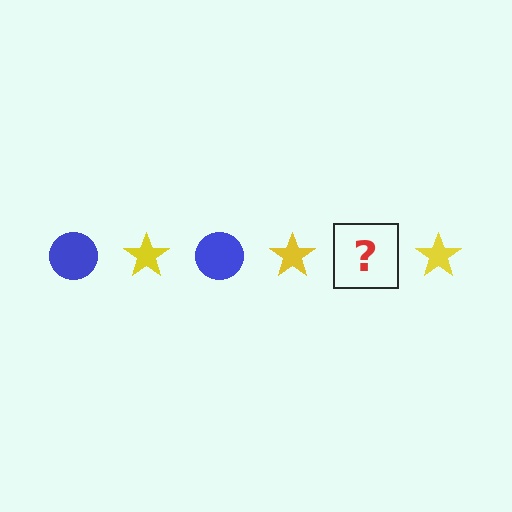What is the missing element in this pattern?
The missing element is a blue circle.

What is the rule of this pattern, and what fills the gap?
The rule is that the pattern alternates between blue circle and yellow star. The gap should be filled with a blue circle.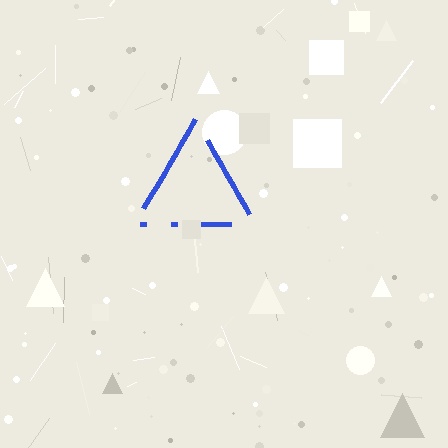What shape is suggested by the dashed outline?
The dashed outline suggests a triangle.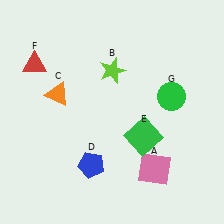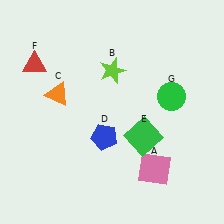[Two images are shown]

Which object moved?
The blue pentagon (D) moved up.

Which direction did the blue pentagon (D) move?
The blue pentagon (D) moved up.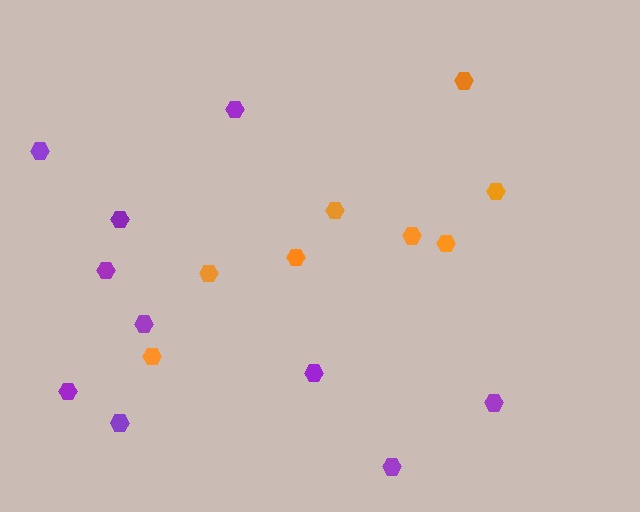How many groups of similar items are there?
There are 2 groups: one group of orange hexagons (8) and one group of purple hexagons (10).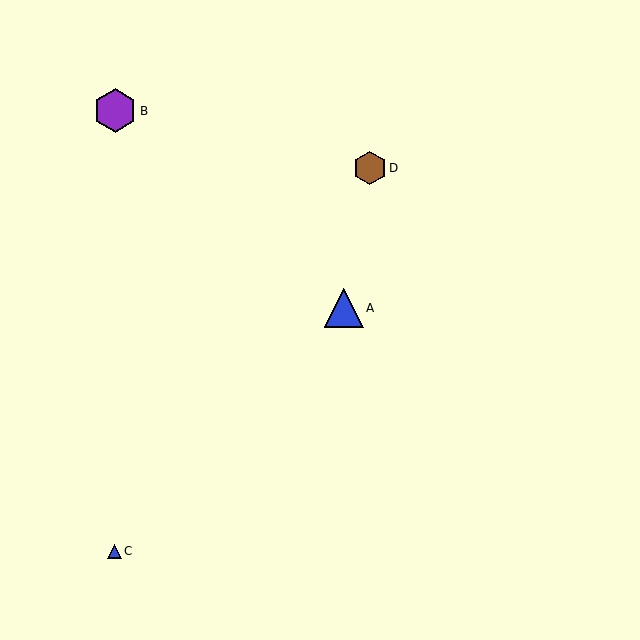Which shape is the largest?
The purple hexagon (labeled B) is the largest.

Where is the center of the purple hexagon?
The center of the purple hexagon is at (115, 111).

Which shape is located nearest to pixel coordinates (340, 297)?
The blue triangle (labeled A) at (344, 308) is nearest to that location.